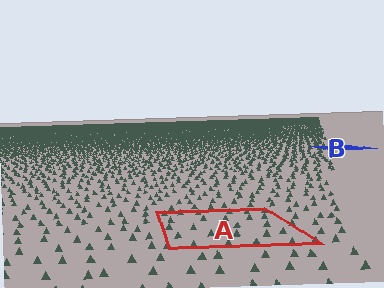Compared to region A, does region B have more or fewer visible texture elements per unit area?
Region B has more texture elements per unit area — they are packed more densely because it is farther away.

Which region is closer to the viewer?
Region A is closer. The texture elements there are larger and more spread out.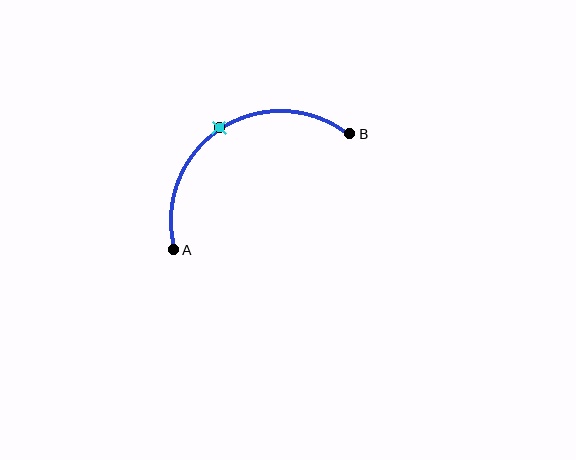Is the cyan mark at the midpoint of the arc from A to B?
Yes. The cyan mark lies on the arc at equal arc-length from both A and B — it is the arc midpoint.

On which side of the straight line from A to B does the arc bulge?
The arc bulges above the straight line connecting A and B.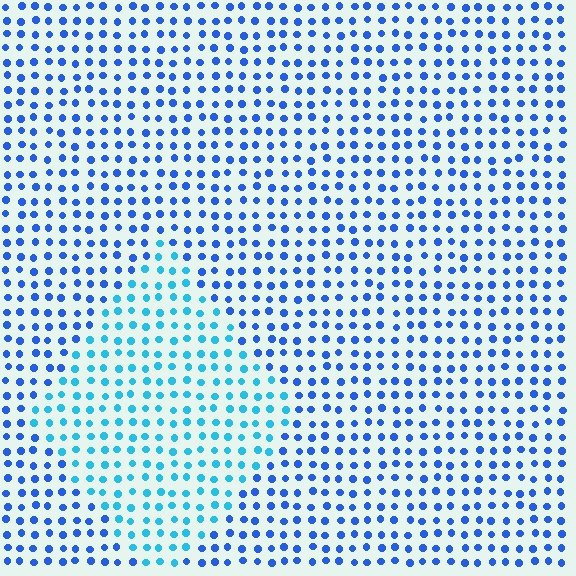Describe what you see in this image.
The image is filled with small blue elements in a uniform arrangement. A diamond-shaped region is visible where the elements are tinted to a slightly different hue, forming a subtle color boundary.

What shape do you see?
I see a diamond.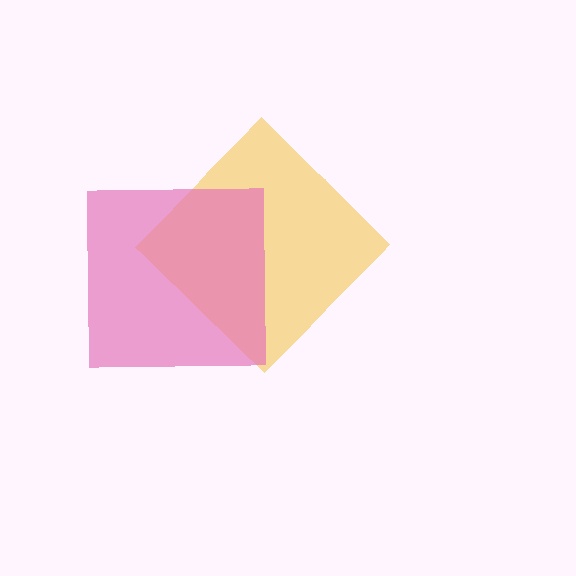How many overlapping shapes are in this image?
There are 2 overlapping shapes in the image.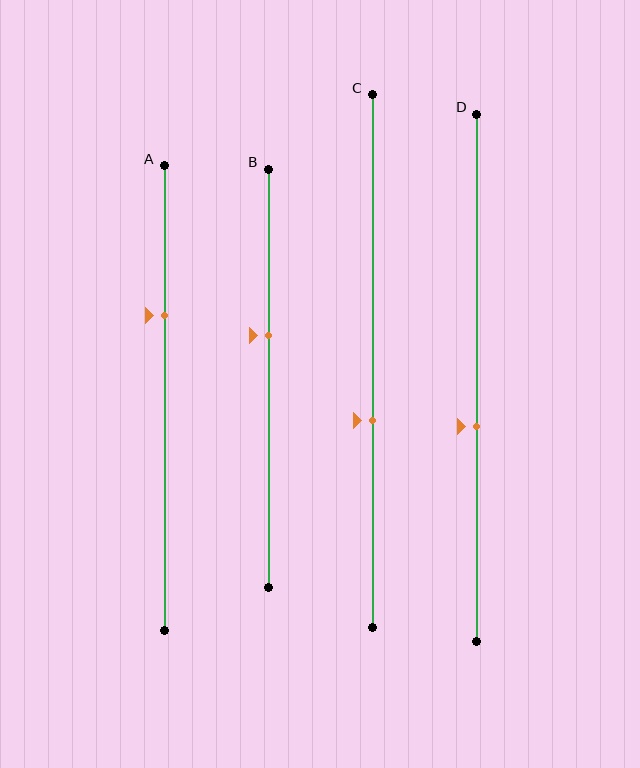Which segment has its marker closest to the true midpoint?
Segment D has its marker closest to the true midpoint.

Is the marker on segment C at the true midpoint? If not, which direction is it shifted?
No, the marker on segment C is shifted downward by about 11% of the segment length.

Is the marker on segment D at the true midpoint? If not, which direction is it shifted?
No, the marker on segment D is shifted downward by about 9% of the segment length.